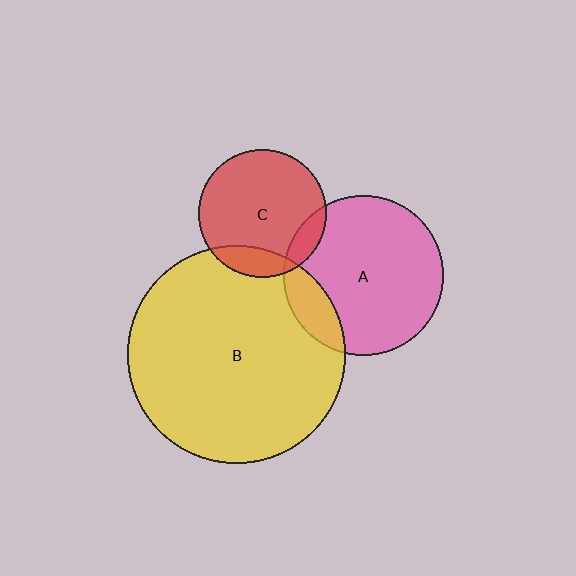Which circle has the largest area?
Circle B (yellow).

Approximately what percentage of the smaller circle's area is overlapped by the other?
Approximately 15%.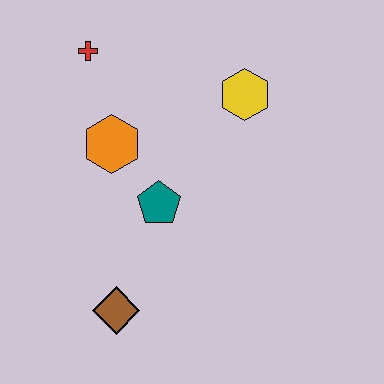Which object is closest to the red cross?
The orange hexagon is closest to the red cross.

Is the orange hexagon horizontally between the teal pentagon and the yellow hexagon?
No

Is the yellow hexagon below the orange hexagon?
No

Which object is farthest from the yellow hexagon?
The brown diamond is farthest from the yellow hexagon.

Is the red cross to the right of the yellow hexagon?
No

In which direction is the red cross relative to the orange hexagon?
The red cross is above the orange hexagon.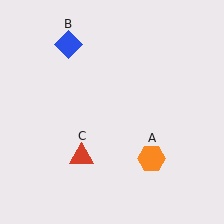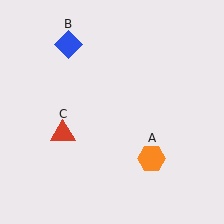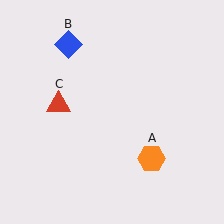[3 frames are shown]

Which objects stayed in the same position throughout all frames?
Orange hexagon (object A) and blue diamond (object B) remained stationary.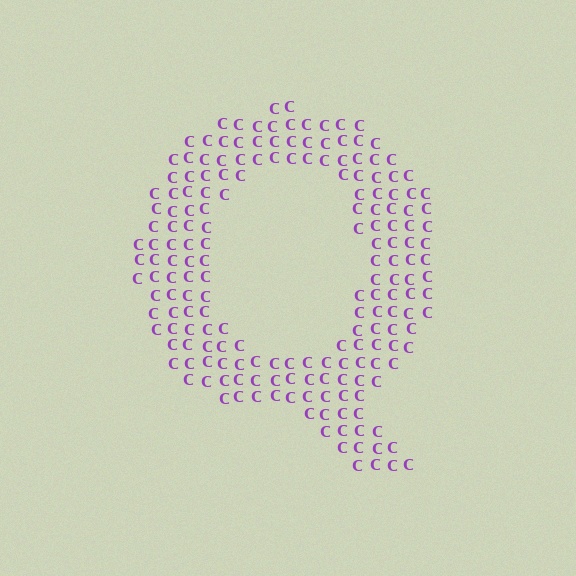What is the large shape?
The large shape is the letter Q.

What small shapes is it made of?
It is made of small letter C's.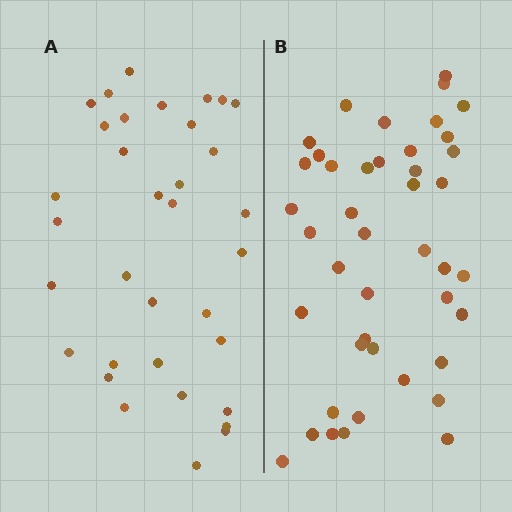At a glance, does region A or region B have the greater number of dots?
Region B (the right region) has more dots.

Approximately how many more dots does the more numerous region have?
Region B has roughly 8 or so more dots than region A.